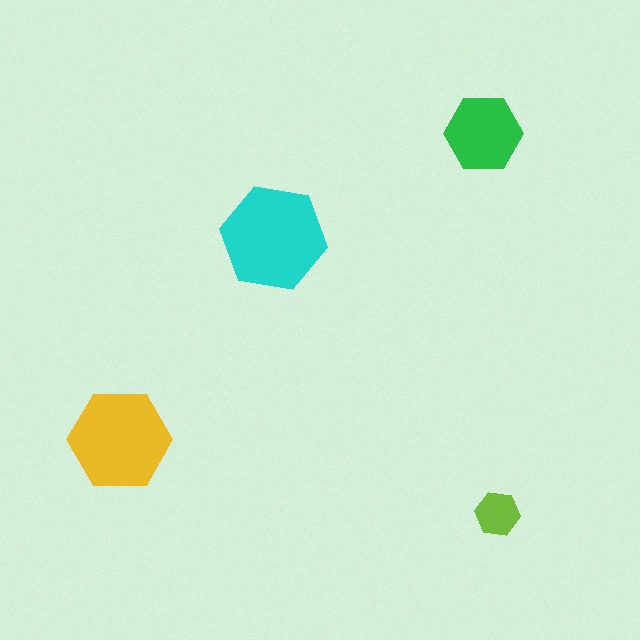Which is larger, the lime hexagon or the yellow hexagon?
The yellow one.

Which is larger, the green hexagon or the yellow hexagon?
The yellow one.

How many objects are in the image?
There are 4 objects in the image.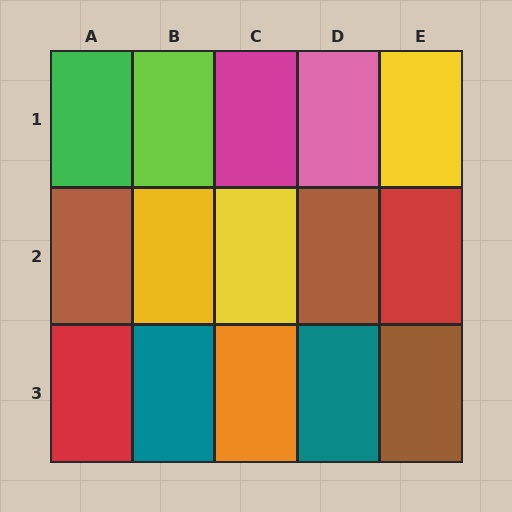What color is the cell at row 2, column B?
Yellow.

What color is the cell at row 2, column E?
Red.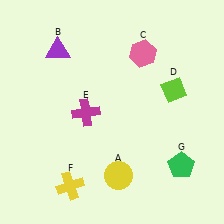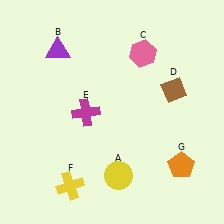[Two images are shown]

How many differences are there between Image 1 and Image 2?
There are 2 differences between the two images.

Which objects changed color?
D changed from lime to brown. G changed from green to orange.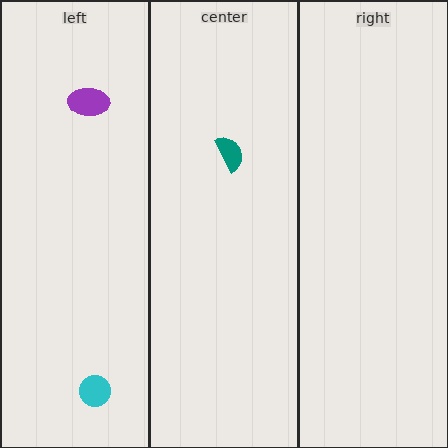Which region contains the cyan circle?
The left region.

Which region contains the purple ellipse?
The left region.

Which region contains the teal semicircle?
The center region.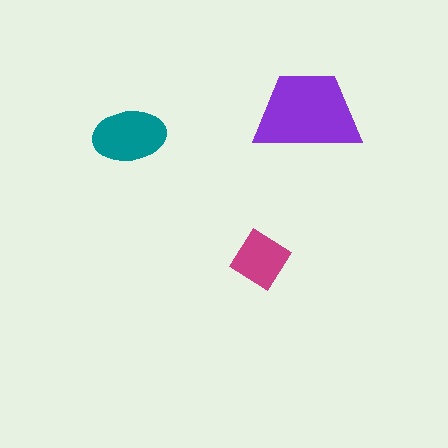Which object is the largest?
The purple trapezoid.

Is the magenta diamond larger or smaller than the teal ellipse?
Smaller.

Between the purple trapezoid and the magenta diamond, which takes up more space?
The purple trapezoid.